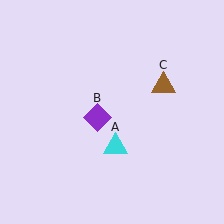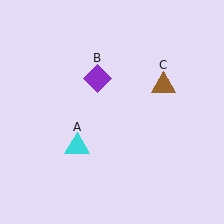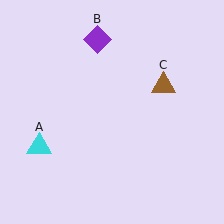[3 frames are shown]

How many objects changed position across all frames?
2 objects changed position: cyan triangle (object A), purple diamond (object B).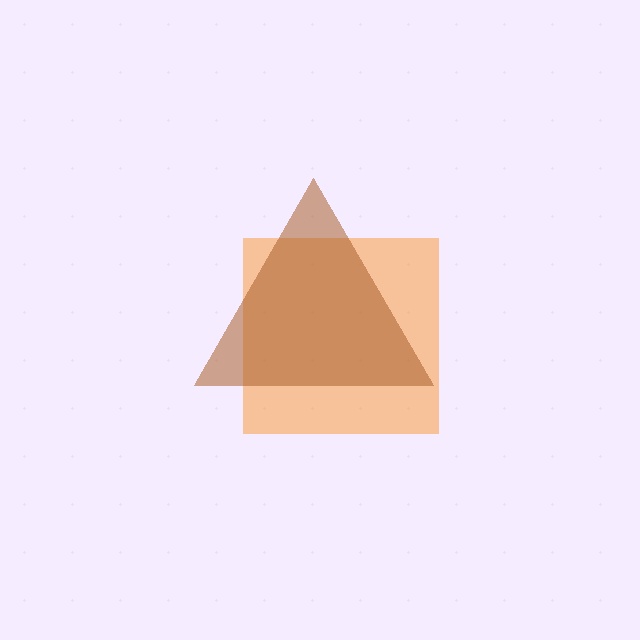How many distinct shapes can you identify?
There are 2 distinct shapes: an orange square, a brown triangle.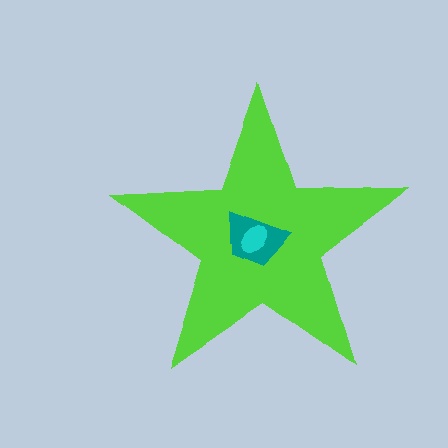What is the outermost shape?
The lime star.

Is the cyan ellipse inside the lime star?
Yes.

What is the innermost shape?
The cyan ellipse.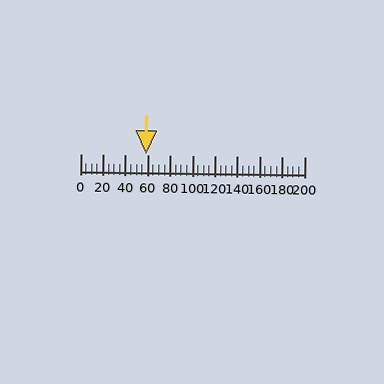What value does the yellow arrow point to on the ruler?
The yellow arrow points to approximately 58.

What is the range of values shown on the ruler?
The ruler shows values from 0 to 200.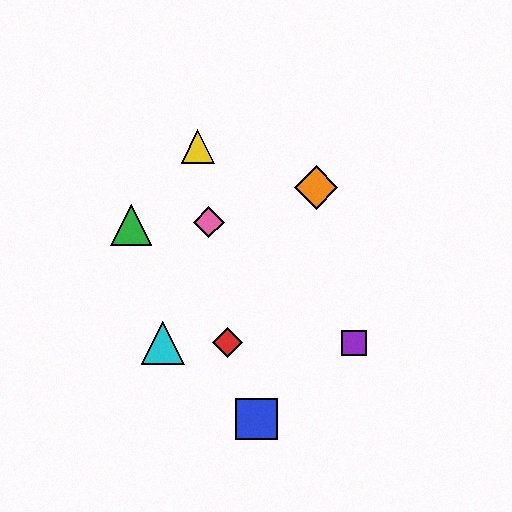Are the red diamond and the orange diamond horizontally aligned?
No, the red diamond is at y≈343 and the orange diamond is at y≈187.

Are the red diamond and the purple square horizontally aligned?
Yes, both are at y≈343.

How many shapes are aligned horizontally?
3 shapes (the red diamond, the purple square, the cyan triangle) are aligned horizontally.